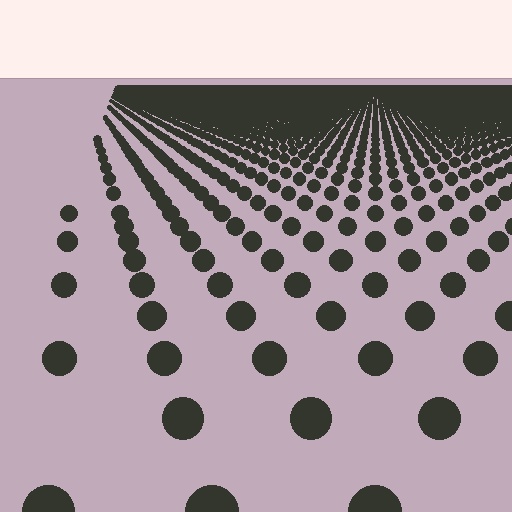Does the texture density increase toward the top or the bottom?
Density increases toward the top.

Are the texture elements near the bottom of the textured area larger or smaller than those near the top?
Larger. Near the bottom, elements are closer to the viewer and appear at a bigger on-screen size.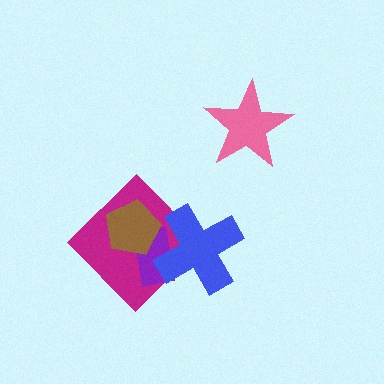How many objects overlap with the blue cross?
2 objects overlap with the blue cross.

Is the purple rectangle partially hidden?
Yes, it is partially covered by another shape.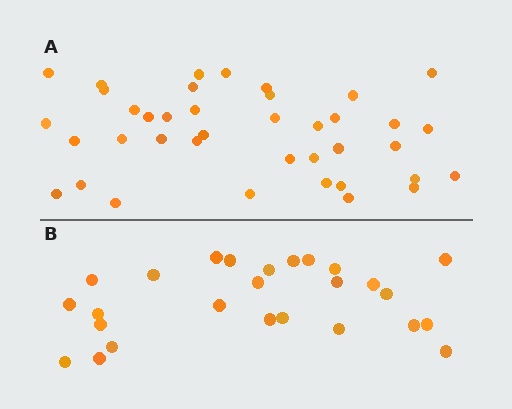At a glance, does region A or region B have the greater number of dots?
Region A (the top region) has more dots.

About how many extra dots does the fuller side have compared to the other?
Region A has approximately 15 more dots than region B.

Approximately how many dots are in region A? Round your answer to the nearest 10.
About 40 dots. (The exact count is 39, which rounds to 40.)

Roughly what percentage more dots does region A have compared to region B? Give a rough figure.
About 50% more.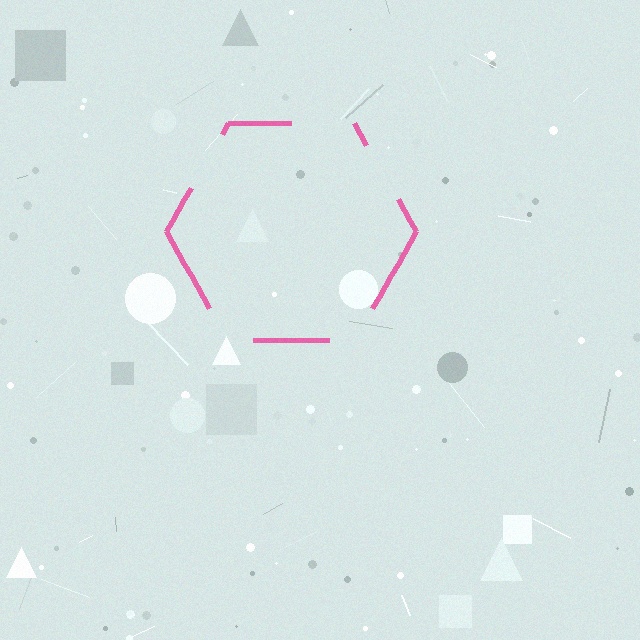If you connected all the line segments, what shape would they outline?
They would outline a hexagon.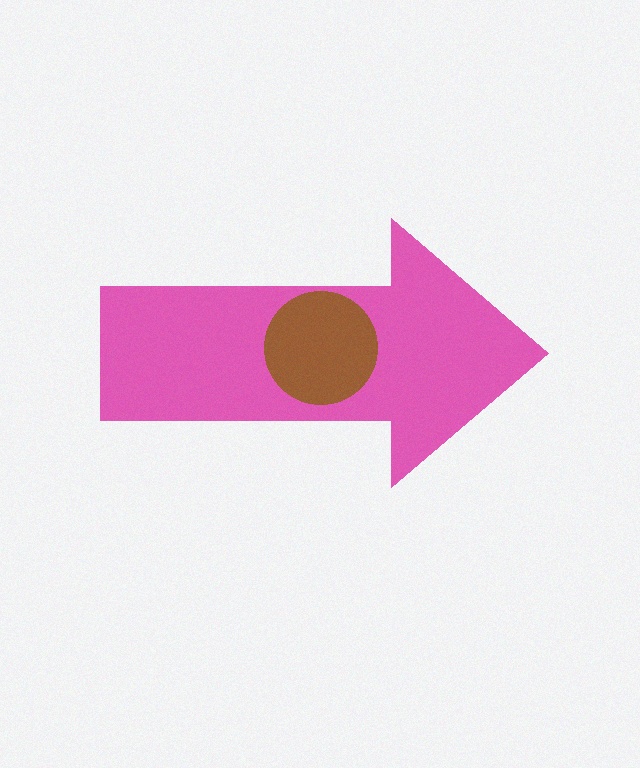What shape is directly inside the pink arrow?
The brown circle.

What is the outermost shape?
The pink arrow.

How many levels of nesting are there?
2.